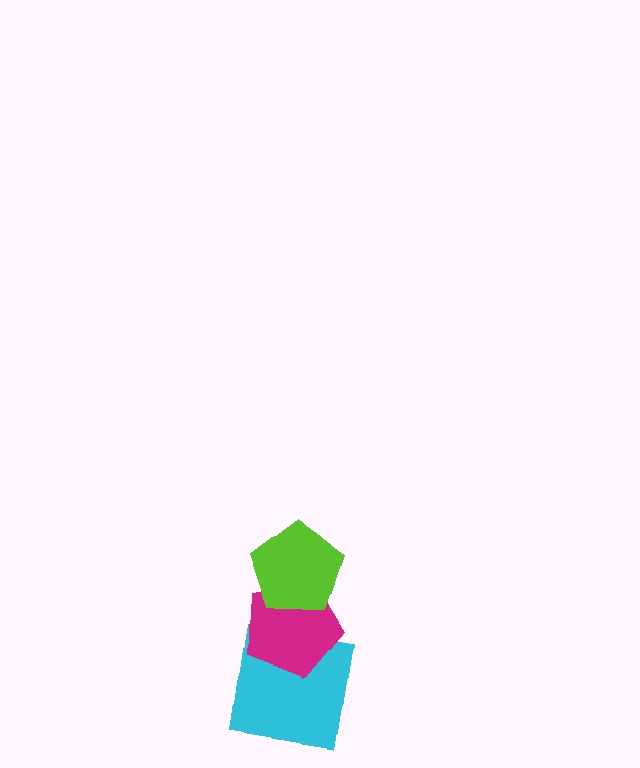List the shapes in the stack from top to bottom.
From top to bottom: the lime pentagon, the magenta pentagon, the cyan square.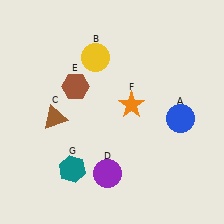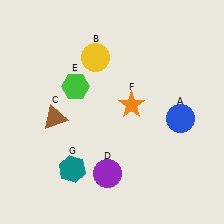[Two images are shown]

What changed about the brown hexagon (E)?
In Image 1, E is brown. In Image 2, it changed to green.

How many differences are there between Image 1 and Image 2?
There is 1 difference between the two images.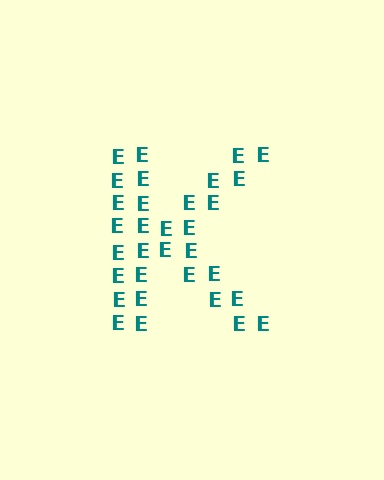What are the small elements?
The small elements are letter E's.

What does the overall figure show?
The overall figure shows the letter K.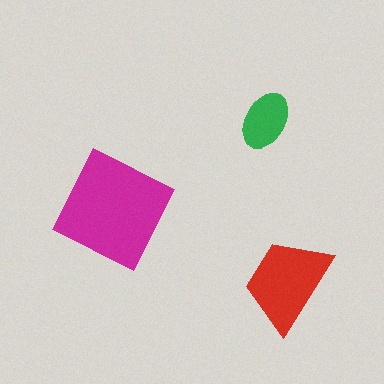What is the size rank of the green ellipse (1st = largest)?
3rd.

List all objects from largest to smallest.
The magenta diamond, the red trapezoid, the green ellipse.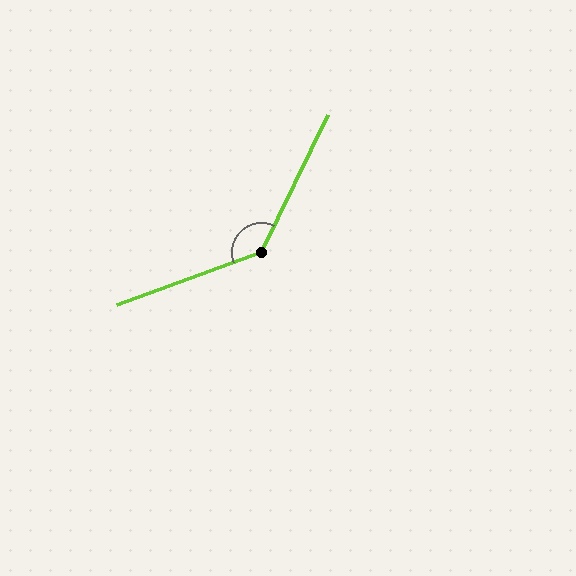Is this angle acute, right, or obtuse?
It is obtuse.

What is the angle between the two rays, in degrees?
Approximately 136 degrees.